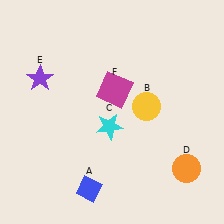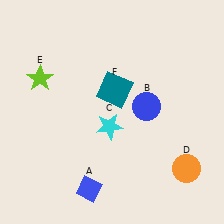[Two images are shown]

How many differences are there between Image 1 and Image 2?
There are 3 differences between the two images.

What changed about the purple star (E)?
In Image 1, E is purple. In Image 2, it changed to lime.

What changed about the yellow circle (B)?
In Image 1, B is yellow. In Image 2, it changed to blue.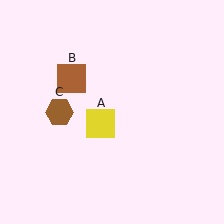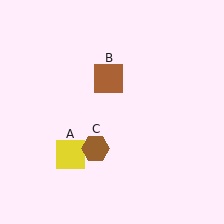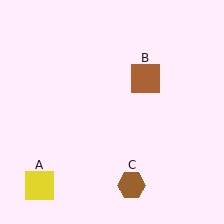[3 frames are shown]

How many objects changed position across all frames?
3 objects changed position: yellow square (object A), brown square (object B), brown hexagon (object C).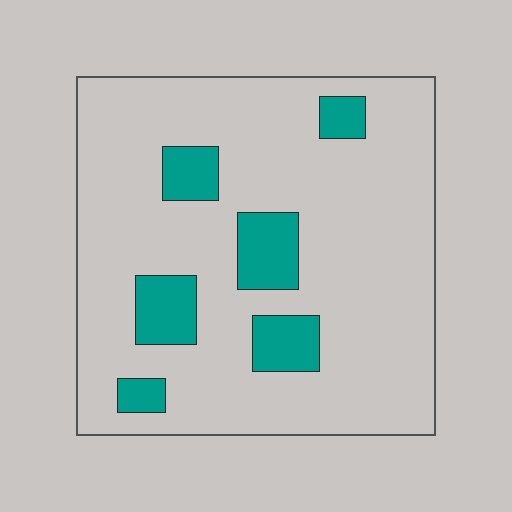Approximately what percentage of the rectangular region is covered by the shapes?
Approximately 15%.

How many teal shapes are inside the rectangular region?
6.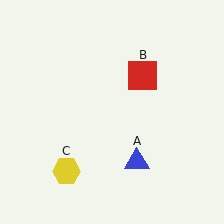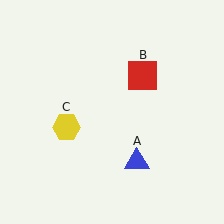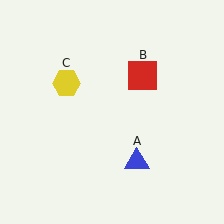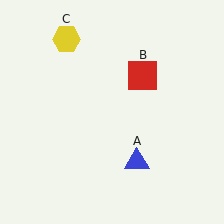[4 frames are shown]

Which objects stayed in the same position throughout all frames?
Blue triangle (object A) and red square (object B) remained stationary.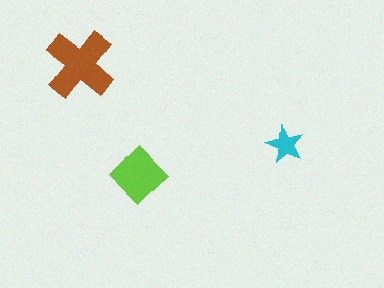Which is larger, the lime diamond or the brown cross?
The brown cross.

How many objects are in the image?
There are 3 objects in the image.